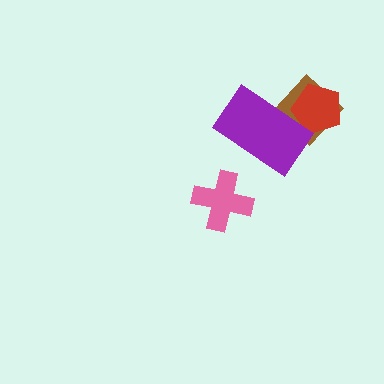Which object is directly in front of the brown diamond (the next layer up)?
The red pentagon is directly in front of the brown diamond.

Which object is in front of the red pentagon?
The purple rectangle is in front of the red pentagon.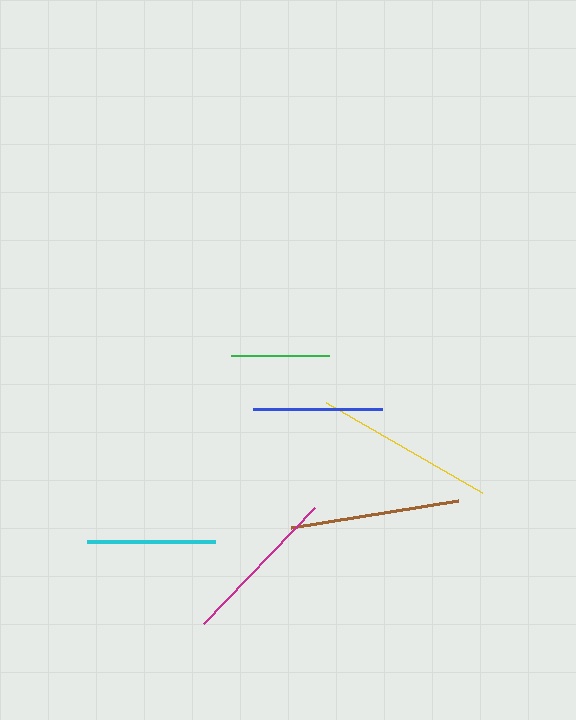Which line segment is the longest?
The yellow line is the longest at approximately 180 pixels.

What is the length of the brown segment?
The brown segment is approximately 169 pixels long.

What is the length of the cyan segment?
The cyan segment is approximately 128 pixels long.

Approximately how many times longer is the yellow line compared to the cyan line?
The yellow line is approximately 1.4 times the length of the cyan line.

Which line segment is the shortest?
The green line is the shortest at approximately 98 pixels.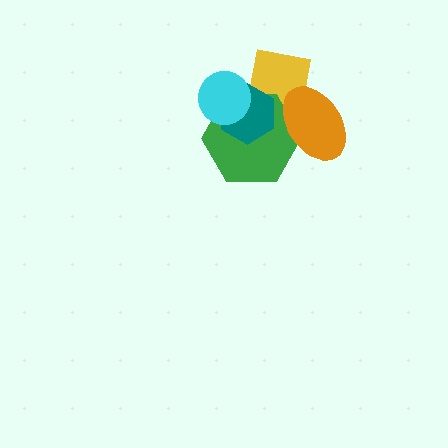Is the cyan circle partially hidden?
No, no other shape covers it.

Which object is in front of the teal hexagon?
The cyan circle is in front of the teal hexagon.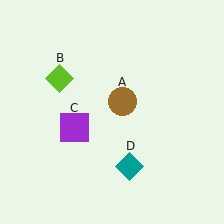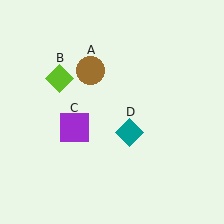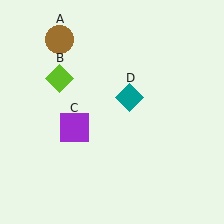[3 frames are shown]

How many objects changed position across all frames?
2 objects changed position: brown circle (object A), teal diamond (object D).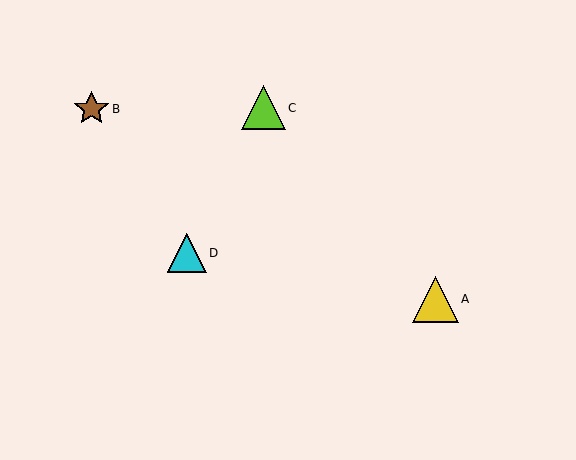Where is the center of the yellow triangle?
The center of the yellow triangle is at (435, 299).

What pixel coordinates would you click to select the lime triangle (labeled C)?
Click at (263, 108) to select the lime triangle C.